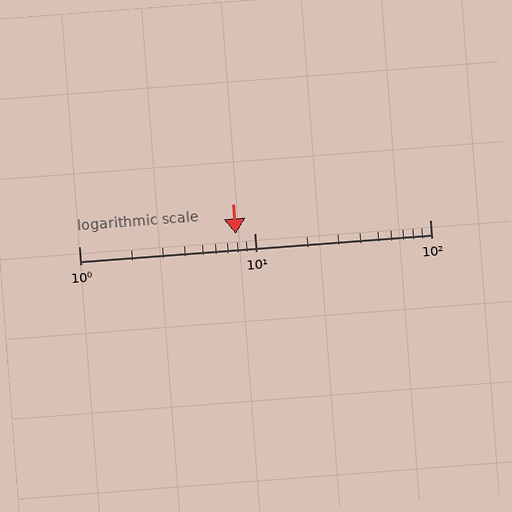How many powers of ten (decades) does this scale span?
The scale spans 2 decades, from 1 to 100.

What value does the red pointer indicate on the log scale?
The pointer indicates approximately 7.9.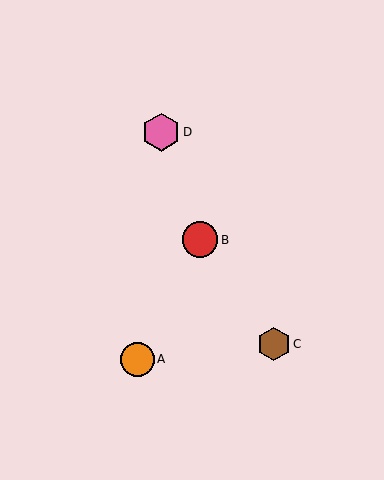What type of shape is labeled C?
Shape C is a brown hexagon.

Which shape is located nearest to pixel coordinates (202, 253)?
The red circle (labeled B) at (200, 240) is nearest to that location.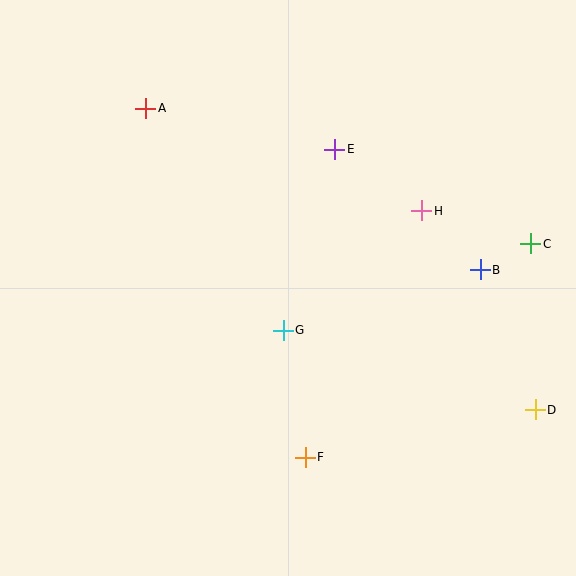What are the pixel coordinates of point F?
Point F is at (305, 457).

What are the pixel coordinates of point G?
Point G is at (283, 330).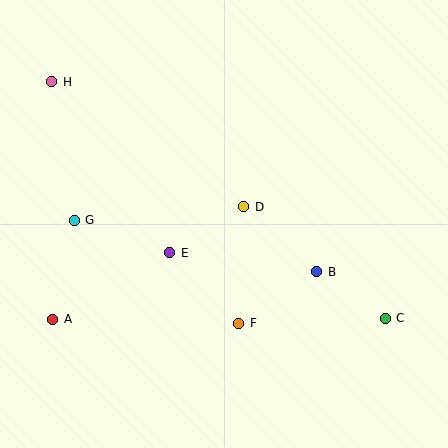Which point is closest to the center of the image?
Point D at (244, 207) is closest to the center.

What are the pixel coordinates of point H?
Point H is at (52, 82).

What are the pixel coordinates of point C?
Point C is at (385, 318).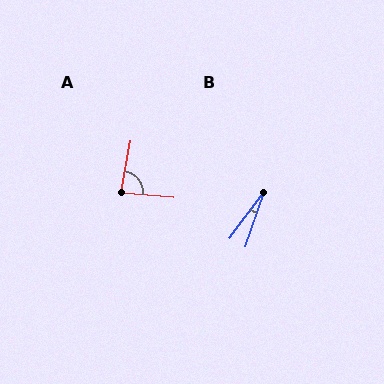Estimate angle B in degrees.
Approximately 18 degrees.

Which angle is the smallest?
B, at approximately 18 degrees.